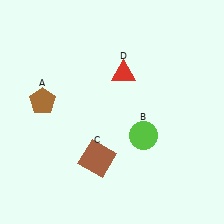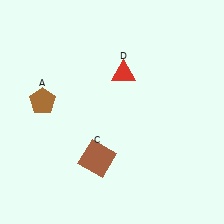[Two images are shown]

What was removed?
The lime circle (B) was removed in Image 2.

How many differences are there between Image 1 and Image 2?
There is 1 difference between the two images.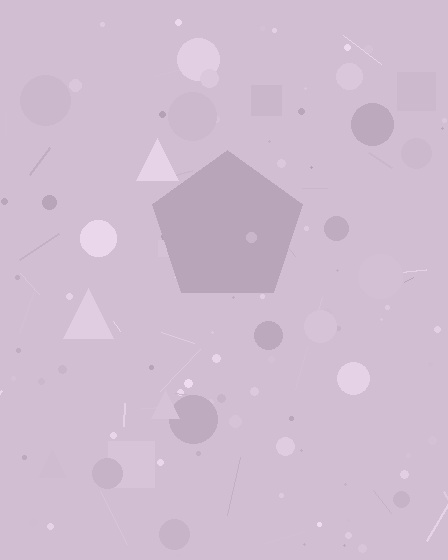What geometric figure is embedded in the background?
A pentagon is embedded in the background.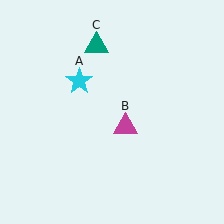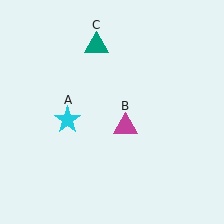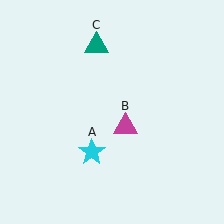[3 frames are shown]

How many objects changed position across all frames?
1 object changed position: cyan star (object A).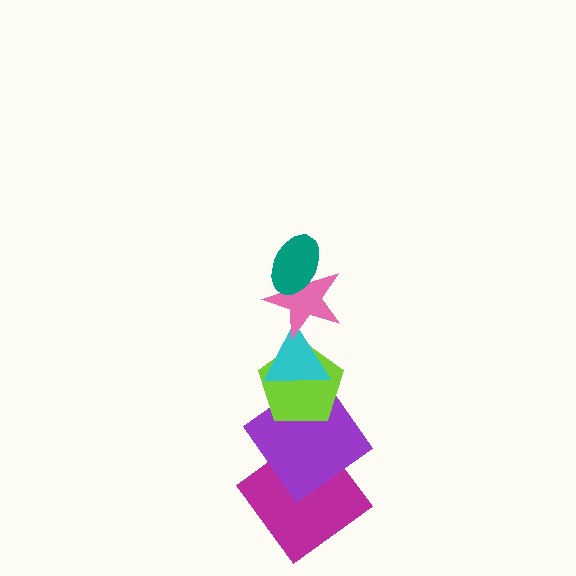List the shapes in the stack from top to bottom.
From top to bottom: the teal ellipse, the pink star, the cyan triangle, the lime pentagon, the purple diamond, the magenta diamond.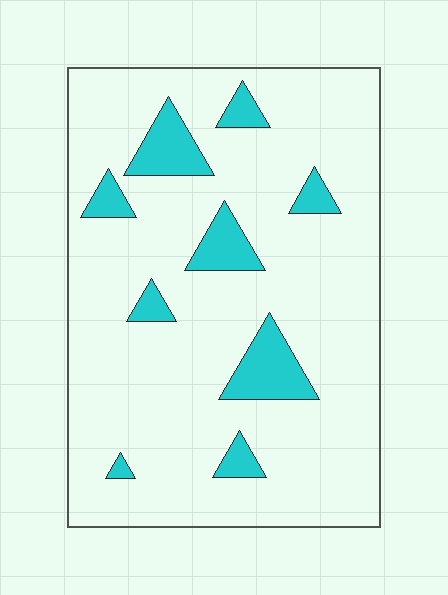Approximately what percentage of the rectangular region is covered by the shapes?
Approximately 15%.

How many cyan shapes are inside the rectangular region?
9.